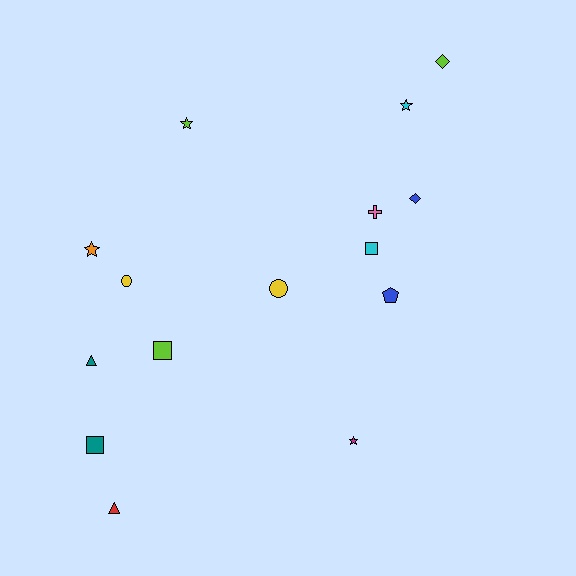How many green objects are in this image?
There are no green objects.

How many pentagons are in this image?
There is 1 pentagon.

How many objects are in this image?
There are 15 objects.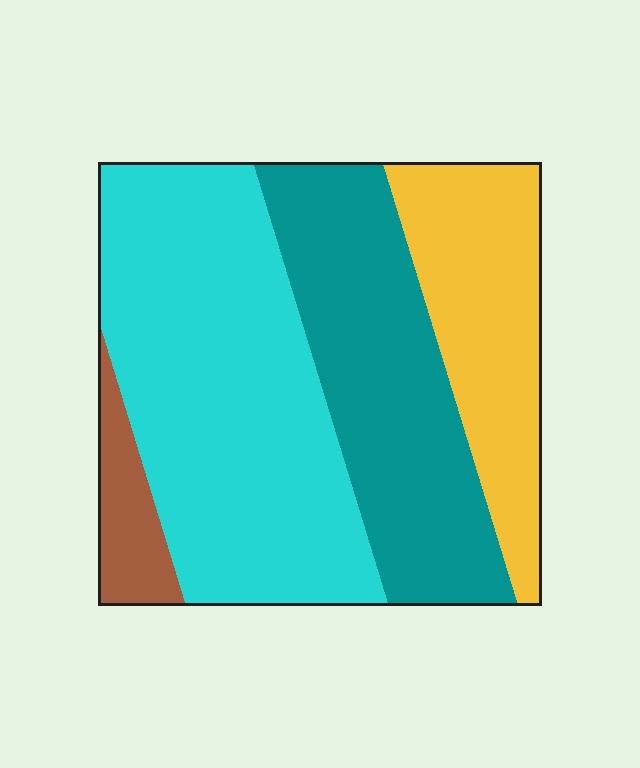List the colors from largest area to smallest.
From largest to smallest: cyan, teal, yellow, brown.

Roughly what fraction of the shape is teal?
Teal covers 29% of the shape.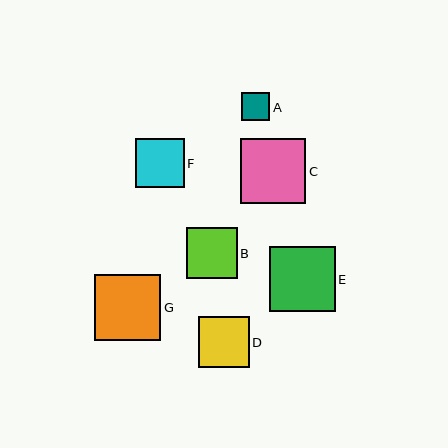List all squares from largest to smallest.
From largest to smallest: G, E, C, D, B, F, A.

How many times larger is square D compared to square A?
Square D is approximately 1.8 times the size of square A.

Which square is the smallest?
Square A is the smallest with a size of approximately 28 pixels.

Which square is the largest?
Square G is the largest with a size of approximately 66 pixels.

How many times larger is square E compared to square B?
Square E is approximately 1.3 times the size of square B.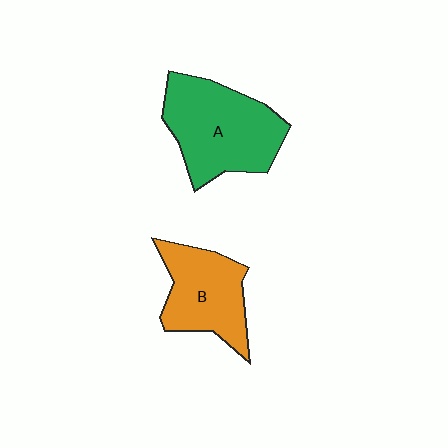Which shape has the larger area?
Shape A (green).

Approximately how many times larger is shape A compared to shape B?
Approximately 1.4 times.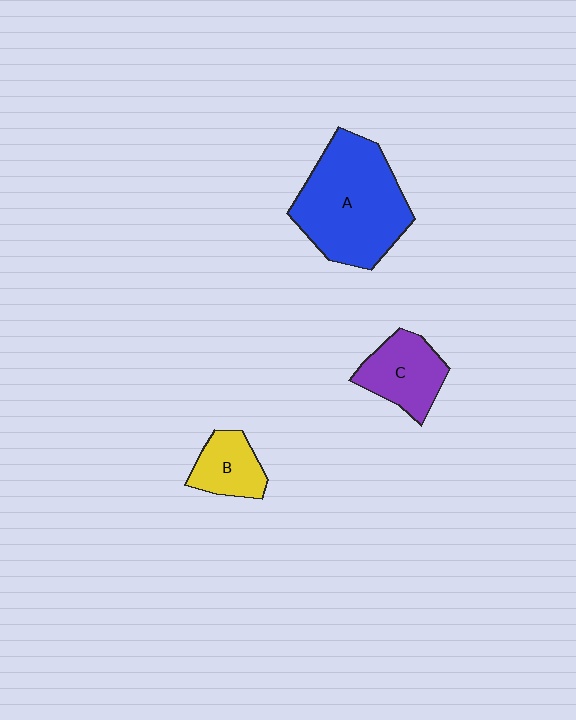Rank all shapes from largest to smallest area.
From largest to smallest: A (blue), C (purple), B (yellow).